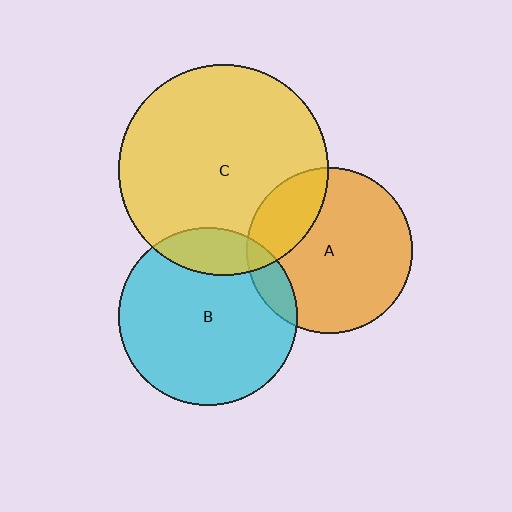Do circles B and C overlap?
Yes.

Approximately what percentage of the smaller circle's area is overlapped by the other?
Approximately 15%.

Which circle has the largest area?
Circle C (yellow).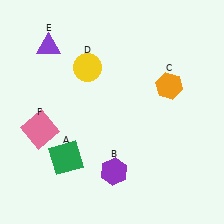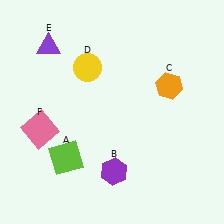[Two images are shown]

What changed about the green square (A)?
In Image 1, A is green. In Image 2, it changed to lime.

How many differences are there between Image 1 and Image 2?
There is 1 difference between the two images.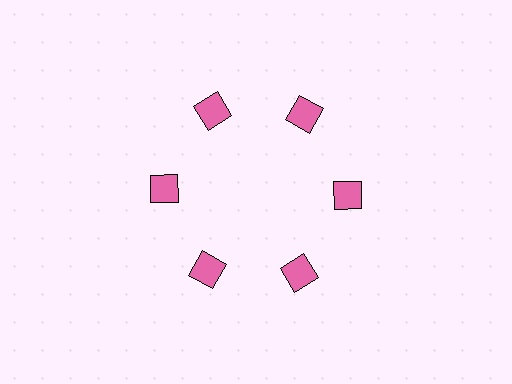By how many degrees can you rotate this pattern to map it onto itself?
The pattern maps onto itself every 60 degrees of rotation.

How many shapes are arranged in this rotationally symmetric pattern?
There are 12 shapes, arranged in 6 groups of 2.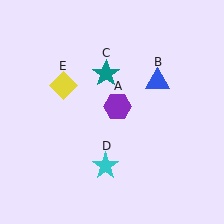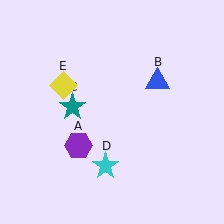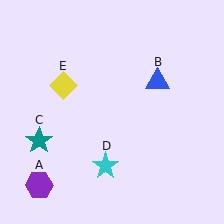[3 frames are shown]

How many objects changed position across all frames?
2 objects changed position: purple hexagon (object A), teal star (object C).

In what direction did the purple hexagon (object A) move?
The purple hexagon (object A) moved down and to the left.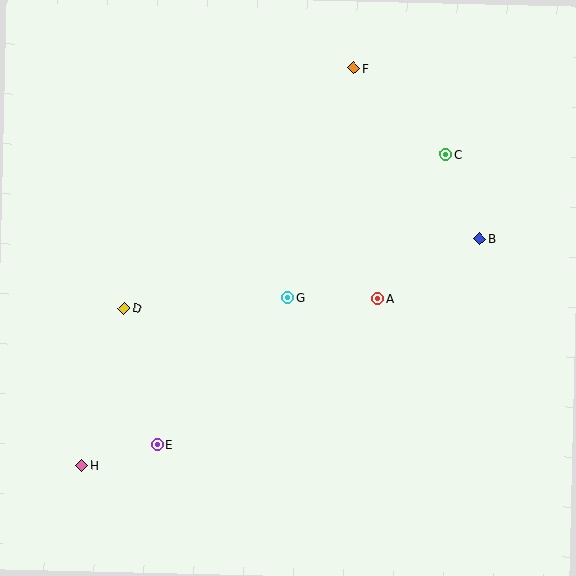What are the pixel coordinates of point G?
Point G is at (287, 298).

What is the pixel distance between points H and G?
The distance between H and G is 266 pixels.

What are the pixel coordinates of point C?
Point C is at (446, 154).